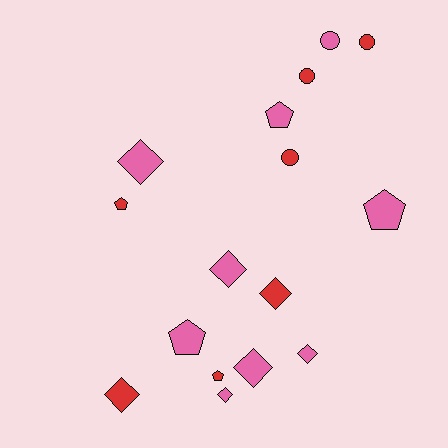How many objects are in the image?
There are 16 objects.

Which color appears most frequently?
Pink, with 9 objects.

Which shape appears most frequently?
Diamond, with 7 objects.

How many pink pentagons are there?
There are 3 pink pentagons.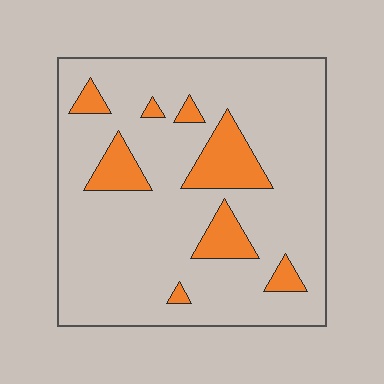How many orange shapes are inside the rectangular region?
8.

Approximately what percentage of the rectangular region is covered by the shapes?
Approximately 15%.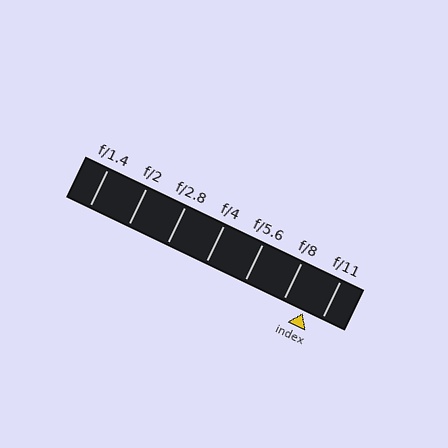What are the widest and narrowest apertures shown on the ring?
The widest aperture shown is f/1.4 and the narrowest is f/11.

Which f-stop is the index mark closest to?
The index mark is closest to f/11.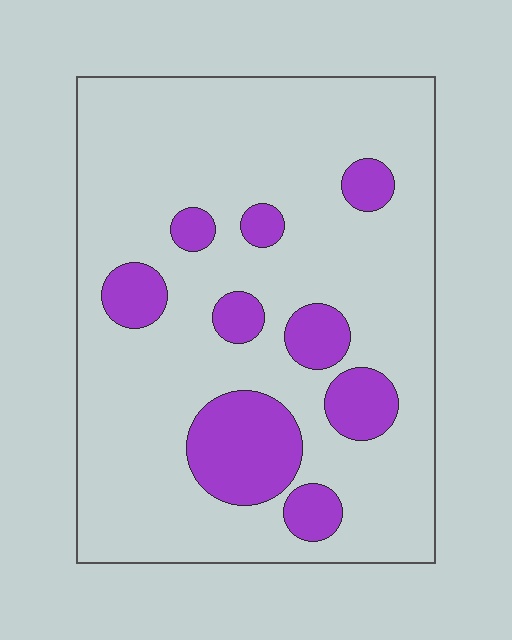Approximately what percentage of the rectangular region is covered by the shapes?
Approximately 20%.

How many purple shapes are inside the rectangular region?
9.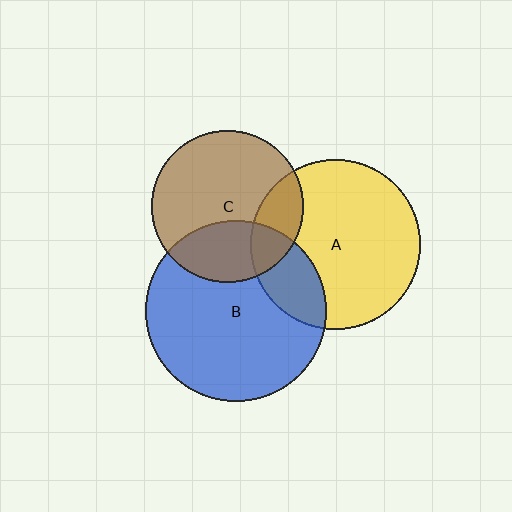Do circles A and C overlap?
Yes.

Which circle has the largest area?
Circle B (blue).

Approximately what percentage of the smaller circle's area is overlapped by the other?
Approximately 20%.